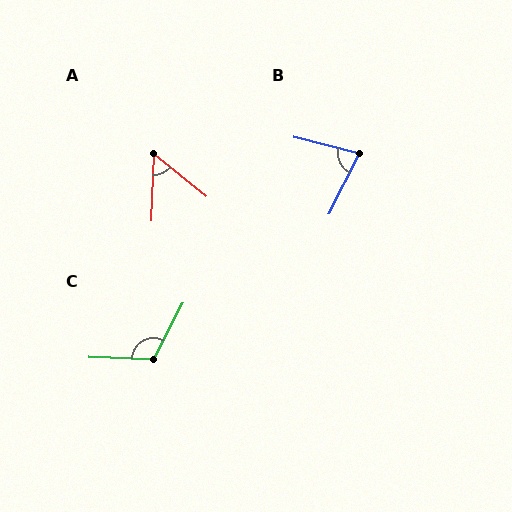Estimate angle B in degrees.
Approximately 78 degrees.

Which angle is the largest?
C, at approximately 116 degrees.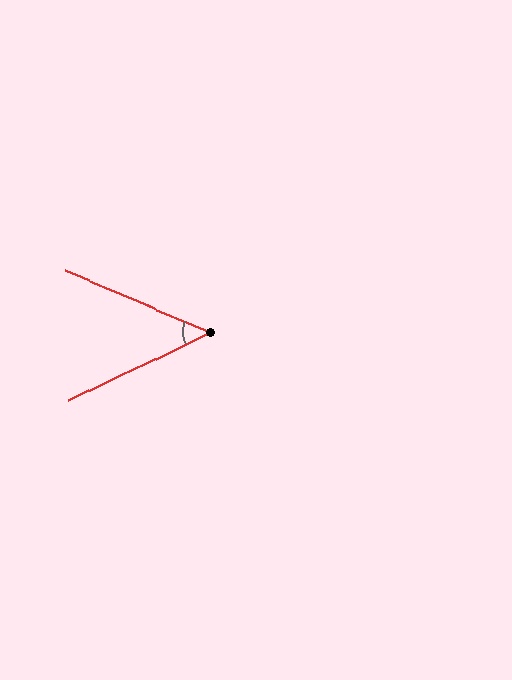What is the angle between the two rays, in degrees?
Approximately 49 degrees.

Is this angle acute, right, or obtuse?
It is acute.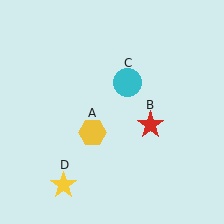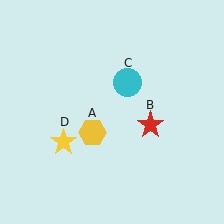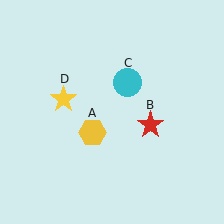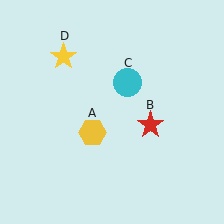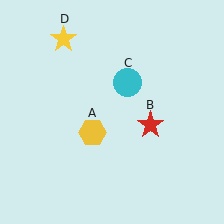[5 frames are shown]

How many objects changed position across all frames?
1 object changed position: yellow star (object D).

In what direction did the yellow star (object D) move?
The yellow star (object D) moved up.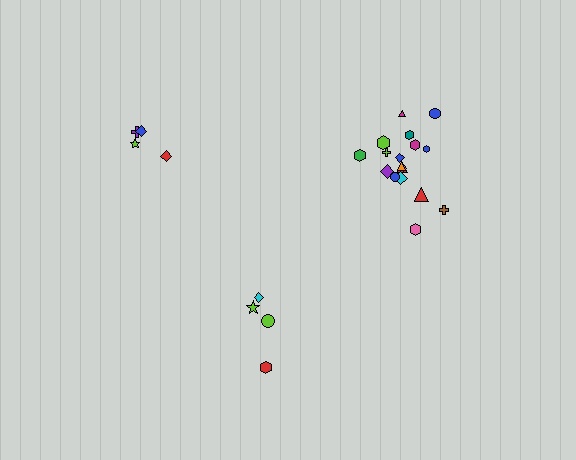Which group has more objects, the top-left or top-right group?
The top-right group.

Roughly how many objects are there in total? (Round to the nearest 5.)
Roughly 25 objects in total.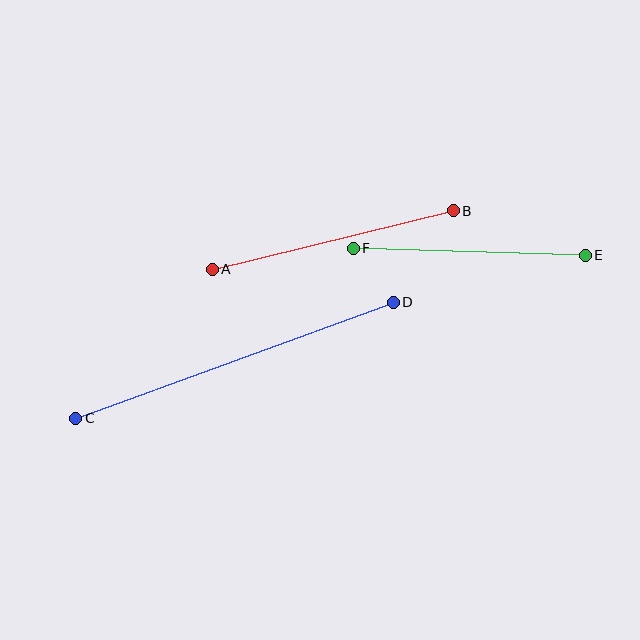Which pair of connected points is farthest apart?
Points C and D are farthest apart.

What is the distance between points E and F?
The distance is approximately 232 pixels.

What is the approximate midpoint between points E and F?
The midpoint is at approximately (469, 252) pixels.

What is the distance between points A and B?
The distance is approximately 248 pixels.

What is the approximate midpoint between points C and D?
The midpoint is at approximately (235, 360) pixels.